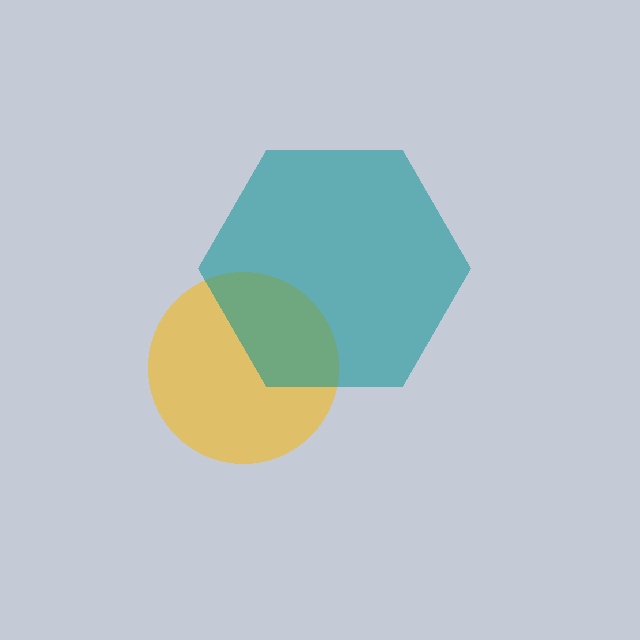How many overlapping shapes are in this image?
There are 2 overlapping shapes in the image.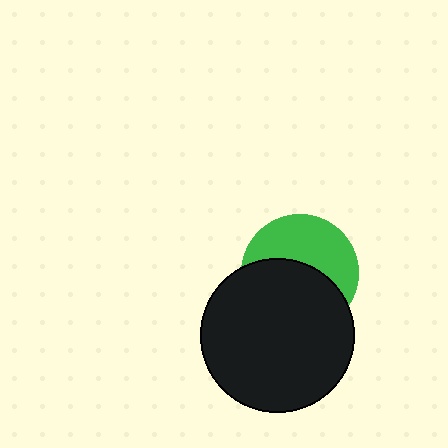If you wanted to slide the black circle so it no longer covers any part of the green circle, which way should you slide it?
Slide it down — that is the most direct way to separate the two shapes.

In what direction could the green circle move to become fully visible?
The green circle could move up. That would shift it out from behind the black circle entirely.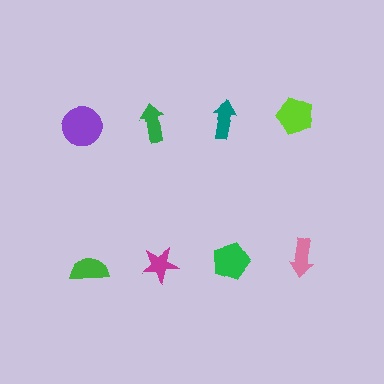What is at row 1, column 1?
A purple circle.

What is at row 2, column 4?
A pink arrow.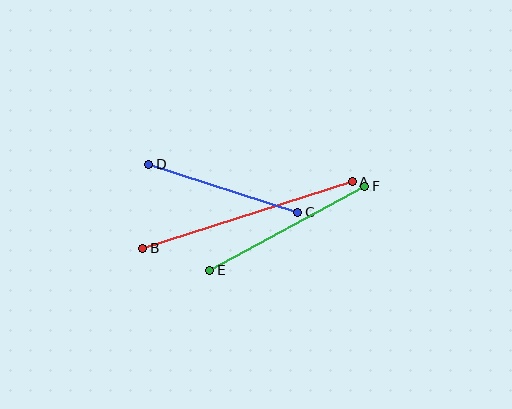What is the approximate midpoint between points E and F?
The midpoint is at approximately (287, 228) pixels.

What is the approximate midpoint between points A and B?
The midpoint is at approximately (248, 215) pixels.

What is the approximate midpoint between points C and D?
The midpoint is at approximately (223, 188) pixels.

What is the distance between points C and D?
The distance is approximately 157 pixels.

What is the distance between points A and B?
The distance is approximately 220 pixels.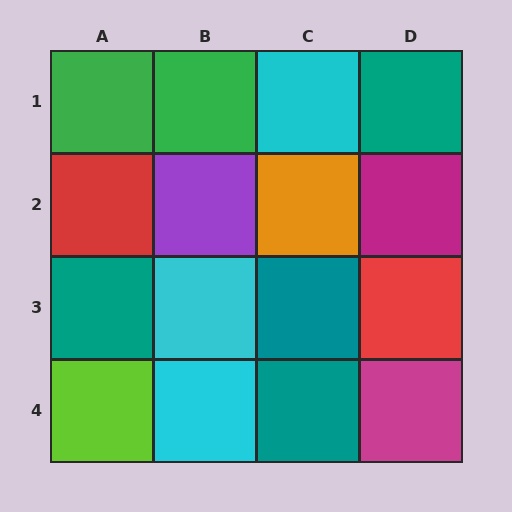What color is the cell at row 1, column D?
Teal.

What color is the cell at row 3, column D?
Red.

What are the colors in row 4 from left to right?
Lime, cyan, teal, magenta.